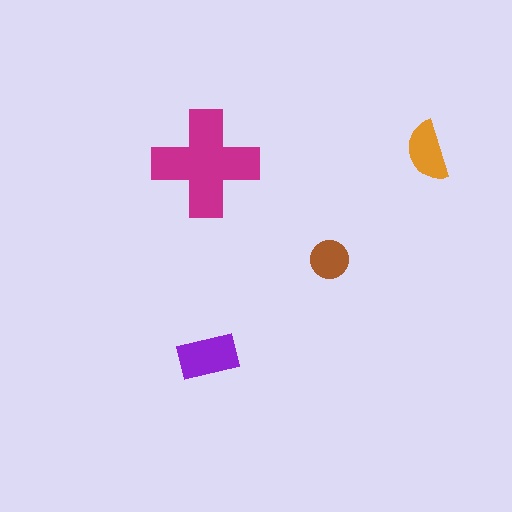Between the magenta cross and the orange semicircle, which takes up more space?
The magenta cross.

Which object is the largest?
The magenta cross.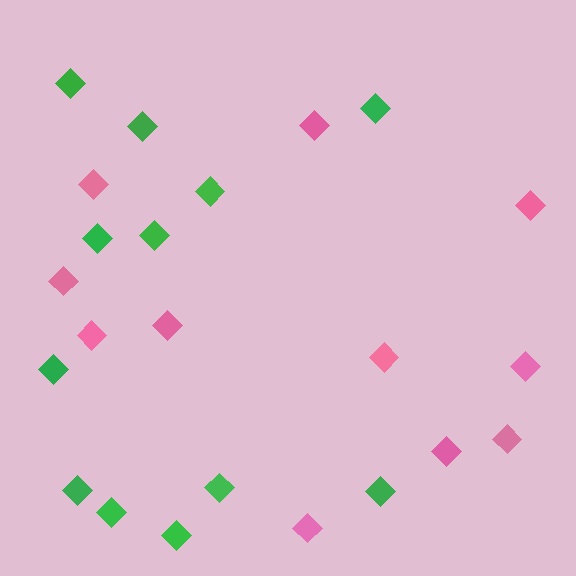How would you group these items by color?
There are 2 groups: one group of pink diamonds (11) and one group of green diamonds (12).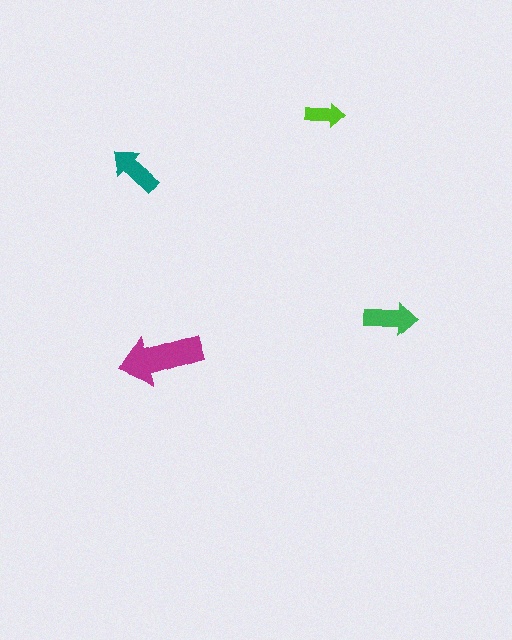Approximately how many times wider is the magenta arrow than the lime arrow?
About 2 times wider.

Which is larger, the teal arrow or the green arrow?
The green one.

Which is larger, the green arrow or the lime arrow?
The green one.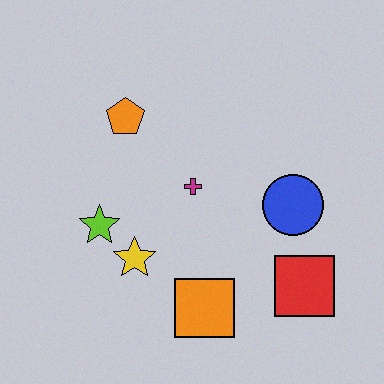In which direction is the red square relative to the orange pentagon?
The red square is to the right of the orange pentagon.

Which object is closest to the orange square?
The yellow star is closest to the orange square.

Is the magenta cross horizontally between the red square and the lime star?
Yes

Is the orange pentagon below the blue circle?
No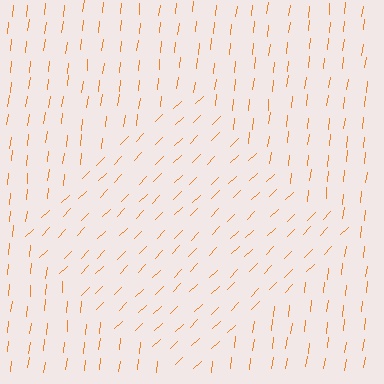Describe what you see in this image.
The image is filled with small orange line segments. A diamond region in the image has lines oriented differently from the surrounding lines, creating a visible texture boundary.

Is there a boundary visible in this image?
Yes, there is a texture boundary formed by a change in line orientation.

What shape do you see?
I see a diamond.